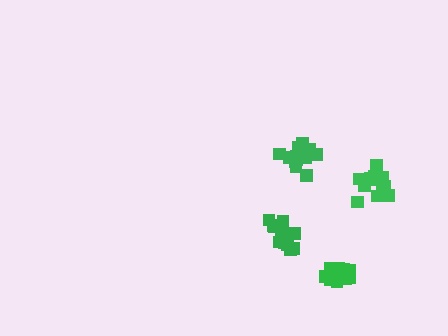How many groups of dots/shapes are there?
There are 4 groups.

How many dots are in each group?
Group 1: 14 dots, Group 2: 13 dots, Group 3: 14 dots, Group 4: 15 dots (56 total).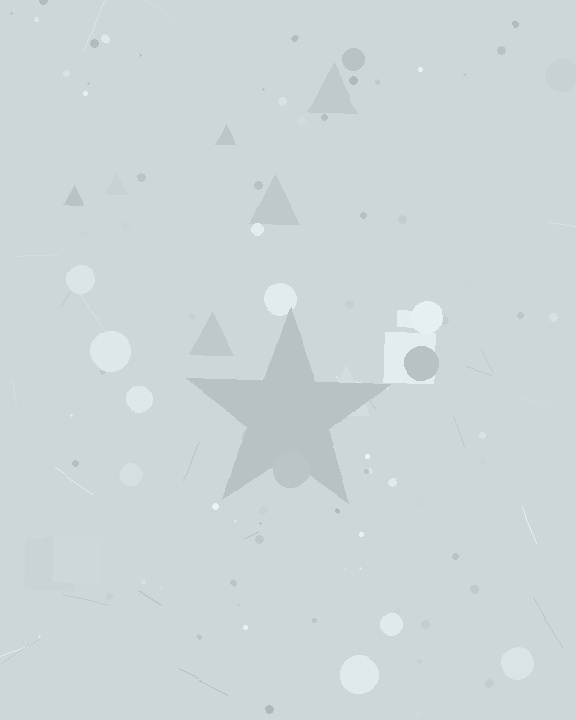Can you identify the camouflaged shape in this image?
The camouflaged shape is a star.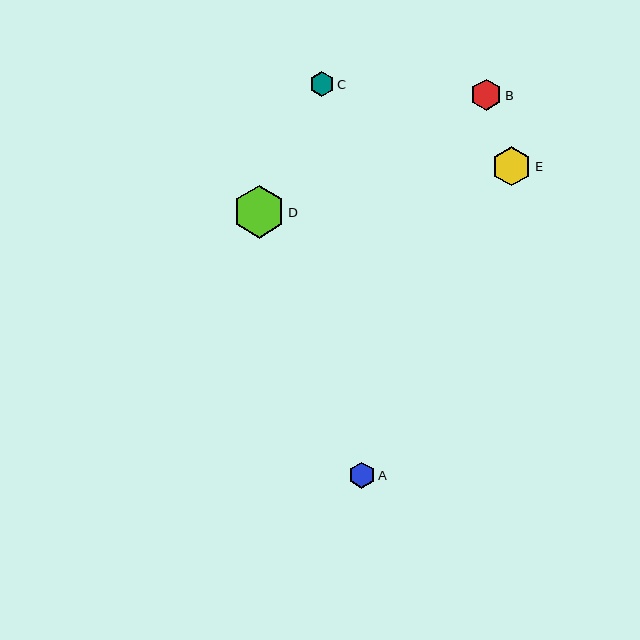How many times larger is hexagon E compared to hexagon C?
Hexagon E is approximately 1.6 times the size of hexagon C.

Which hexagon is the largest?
Hexagon D is the largest with a size of approximately 52 pixels.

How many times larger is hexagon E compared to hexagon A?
Hexagon E is approximately 1.5 times the size of hexagon A.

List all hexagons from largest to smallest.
From largest to smallest: D, E, B, A, C.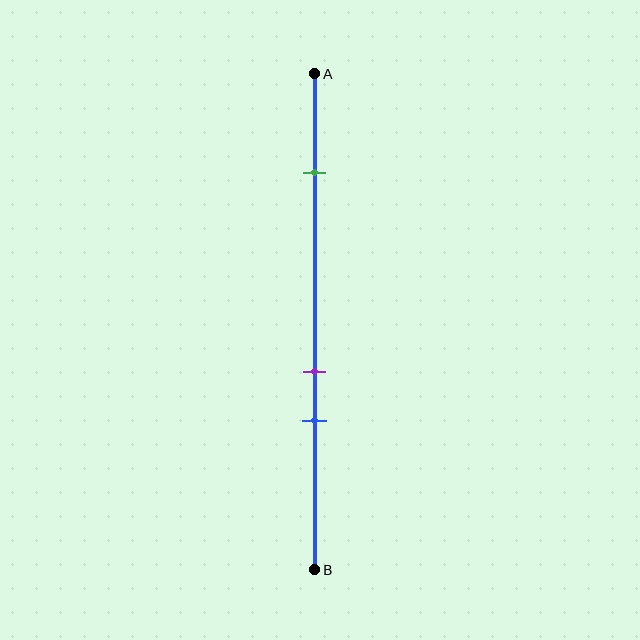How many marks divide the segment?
There are 3 marks dividing the segment.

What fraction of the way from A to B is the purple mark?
The purple mark is approximately 60% (0.6) of the way from A to B.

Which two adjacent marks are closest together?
The purple and blue marks are the closest adjacent pair.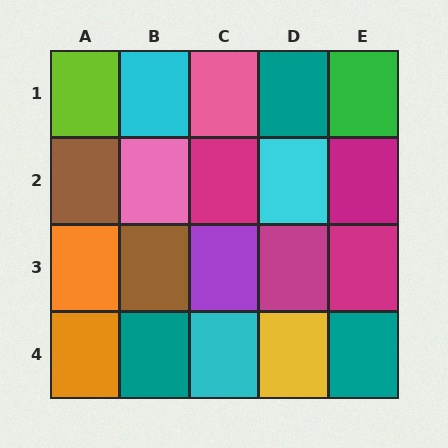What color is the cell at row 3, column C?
Purple.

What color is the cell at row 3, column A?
Orange.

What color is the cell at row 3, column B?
Brown.